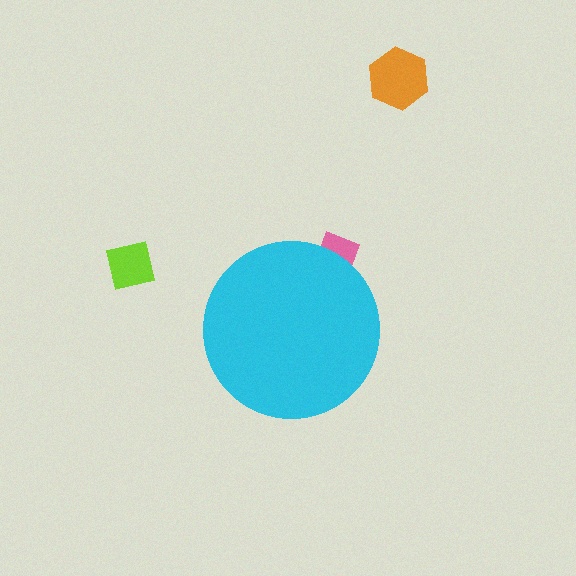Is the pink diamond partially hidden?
Yes, the pink diamond is partially hidden behind the cyan circle.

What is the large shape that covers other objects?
A cyan circle.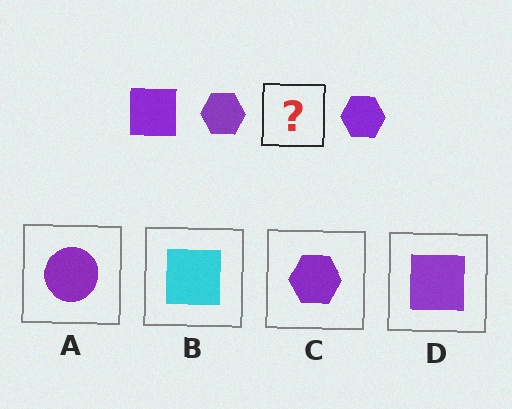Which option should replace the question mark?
Option D.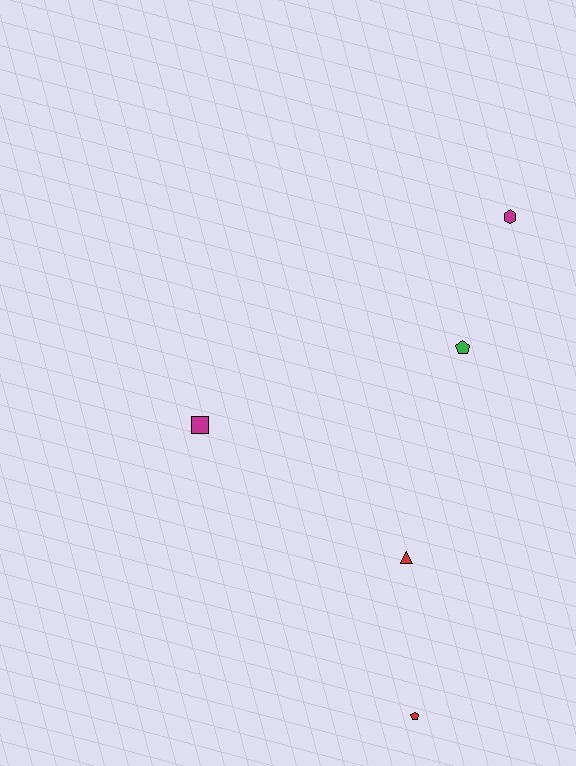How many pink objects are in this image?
There are no pink objects.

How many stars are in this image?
There are no stars.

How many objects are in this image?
There are 5 objects.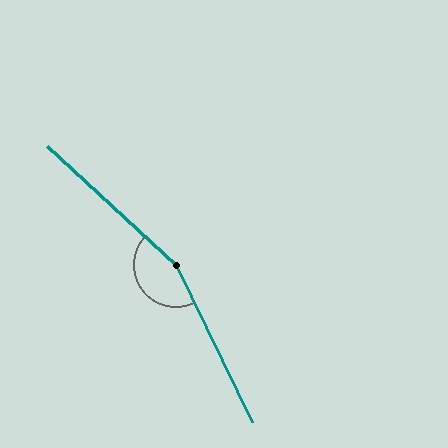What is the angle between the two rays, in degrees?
Approximately 159 degrees.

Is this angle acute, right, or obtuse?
It is obtuse.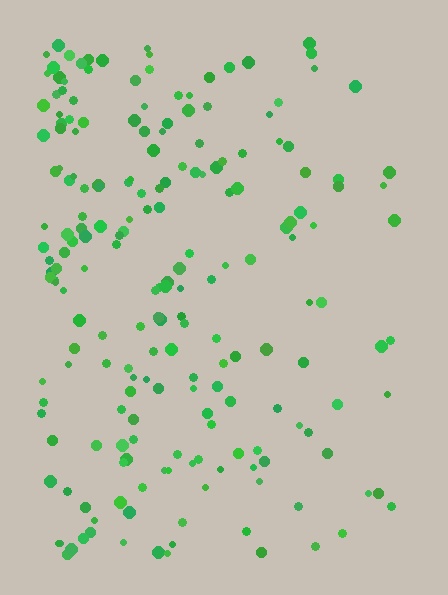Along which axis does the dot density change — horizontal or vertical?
Horizontal.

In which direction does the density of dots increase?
From right to left, with the left side densest.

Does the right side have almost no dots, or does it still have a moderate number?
Still a moderate number, just noticeably fewer than the left.